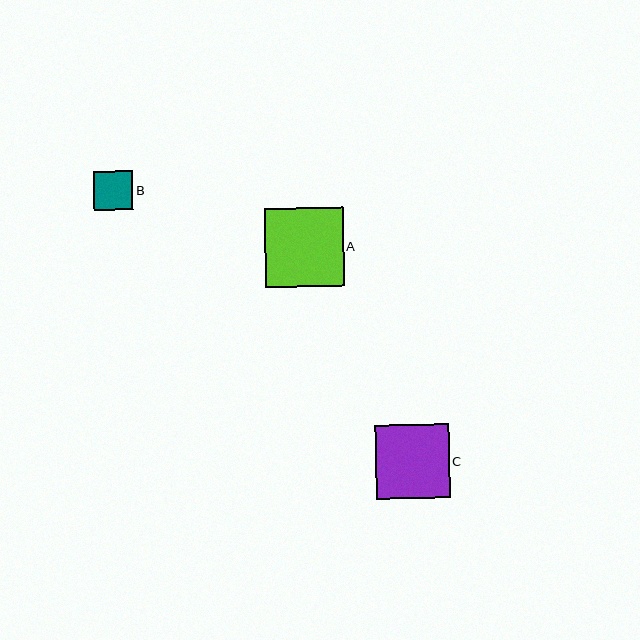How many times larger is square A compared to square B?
Square A is approximately 2.0 times the size of square B.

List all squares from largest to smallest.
From largest to smallest: A, C, B.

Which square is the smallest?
Square B is the smallest with a size of approximately 39 pixels.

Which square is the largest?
Square A is the largest with a size of approximately 79 pixels.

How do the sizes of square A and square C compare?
Square A and square C are approximately the same size.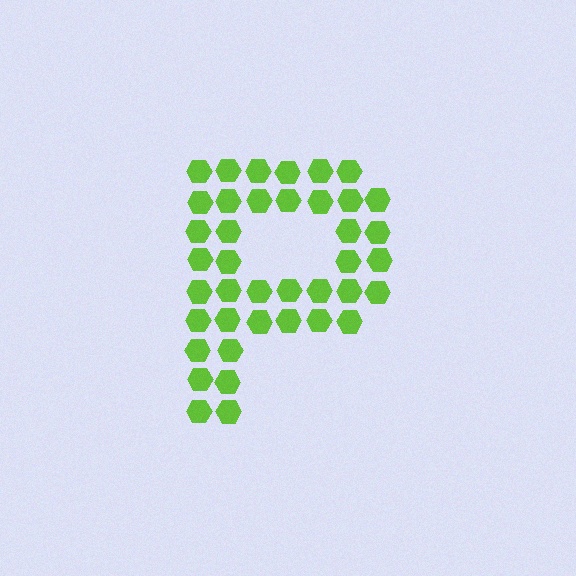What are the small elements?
The small elements are hexagons.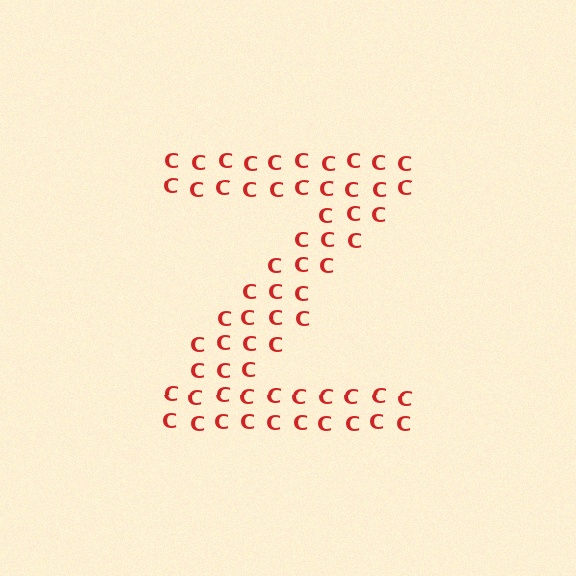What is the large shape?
The large shape is the letter Z.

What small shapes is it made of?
It is made of small letter C's.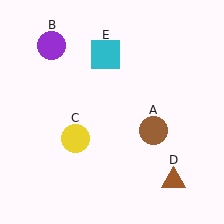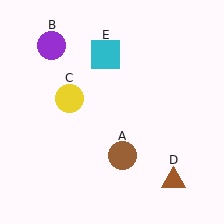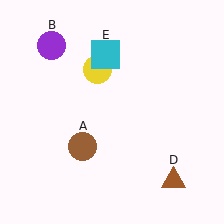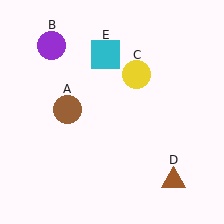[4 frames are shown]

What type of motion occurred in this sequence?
The brown circle (object A), yellow circle (object C) rotated clockwise around the center of the scene.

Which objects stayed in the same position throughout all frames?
Purple circle (object B) and brown triangle (object D) and cyan square (object E) remained stationary.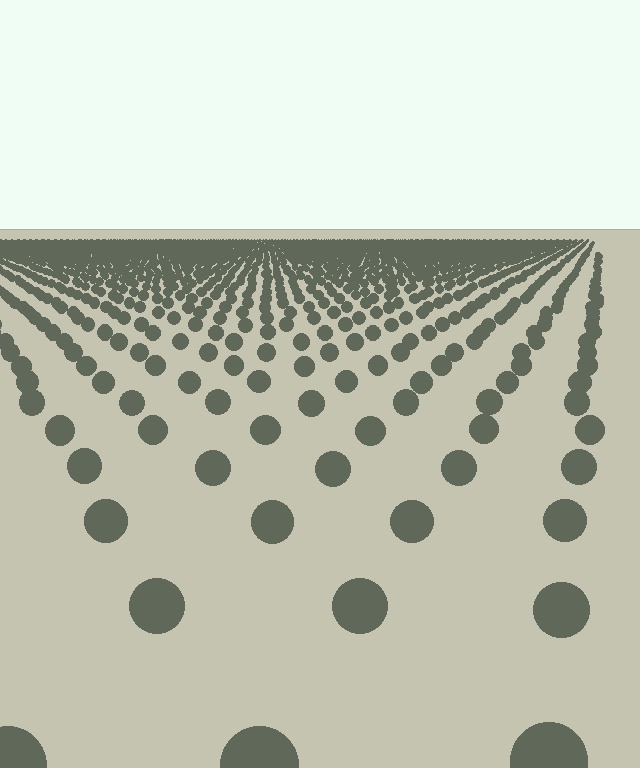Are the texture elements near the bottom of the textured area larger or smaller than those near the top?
Larger. Near the bottom, elements are closer to the viewer and appear at a bigger on-screen size.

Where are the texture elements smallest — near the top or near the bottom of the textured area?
Near the top.